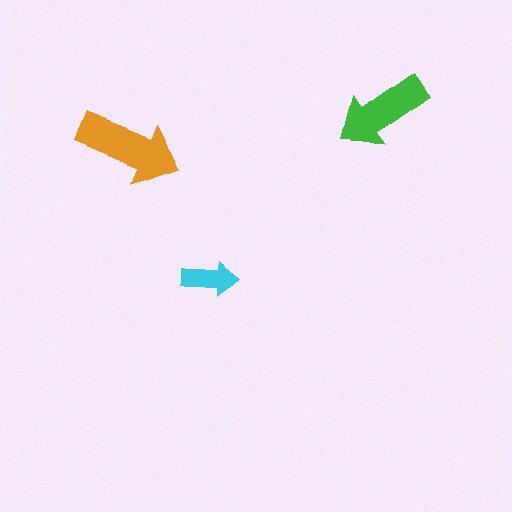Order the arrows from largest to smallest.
the orange one, the green one, the cyan one.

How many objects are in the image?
There are 3 objects in the image.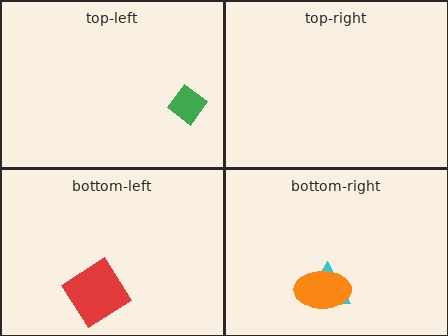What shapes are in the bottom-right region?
The cyan triangle, the orange ellipse.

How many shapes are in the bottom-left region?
1.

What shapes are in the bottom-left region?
The red diamond.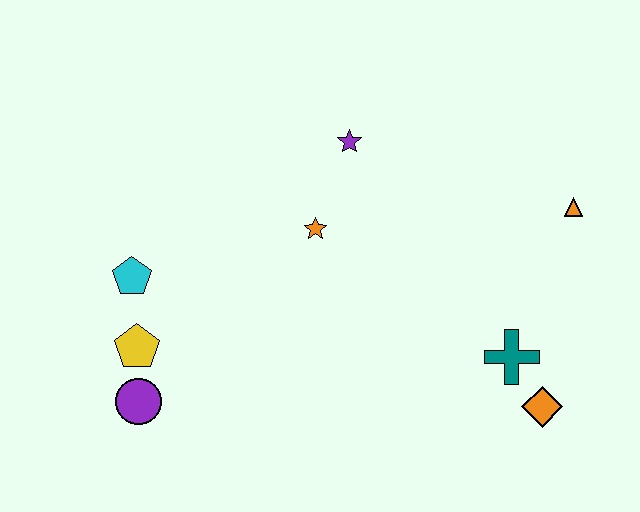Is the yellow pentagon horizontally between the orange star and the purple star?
No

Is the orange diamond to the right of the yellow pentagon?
Yes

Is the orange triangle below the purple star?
Yes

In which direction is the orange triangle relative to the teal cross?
The orange triangle is above the teal cross.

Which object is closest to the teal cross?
The orange diamond is closest to the teal cross.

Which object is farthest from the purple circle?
The orange triangle is farthest from the purple circle.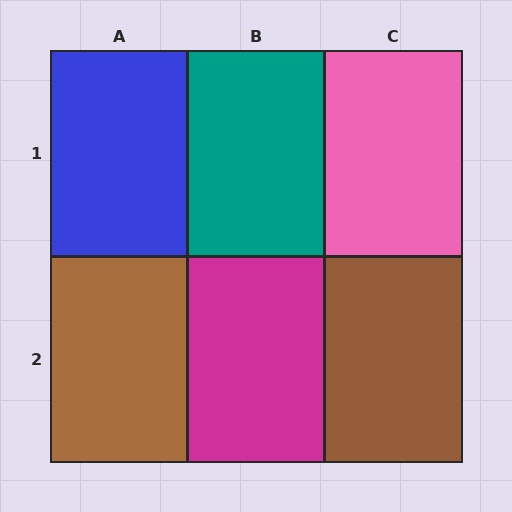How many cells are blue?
1 cell is blue.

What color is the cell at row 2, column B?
Magenta.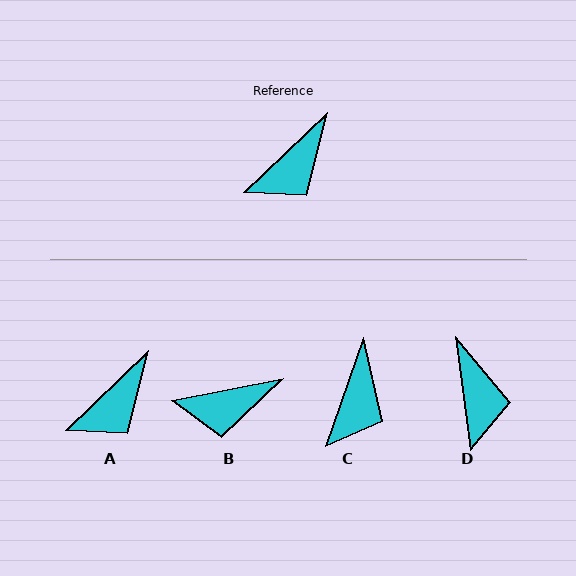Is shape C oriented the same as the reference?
No, it is off by about 27 degrees.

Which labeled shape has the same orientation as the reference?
A.